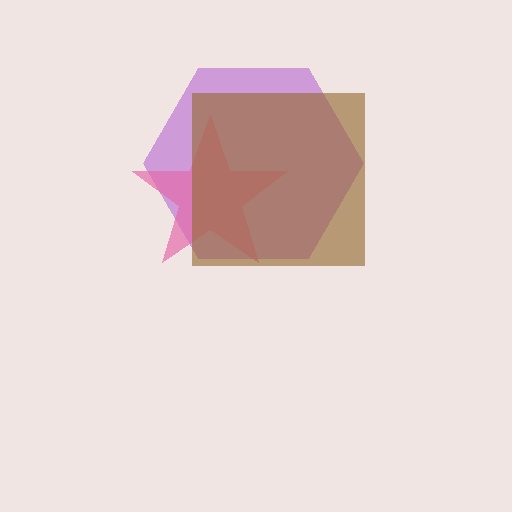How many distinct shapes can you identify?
There are 3 distinct shapes: a purple hexagon, a pink star, a brown square.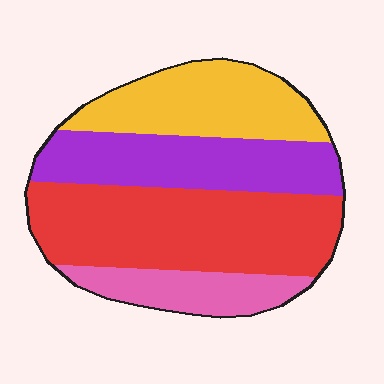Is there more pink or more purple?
Purple.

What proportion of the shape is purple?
Purple covers around 25% of the shape.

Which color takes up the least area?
Pink, at roughly 15%.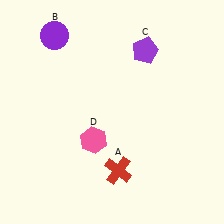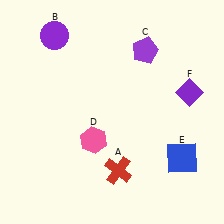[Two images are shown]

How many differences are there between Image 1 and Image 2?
There are 2 differences between the two images.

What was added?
A blue square (E), a purple diamond (F) were added in Image 2.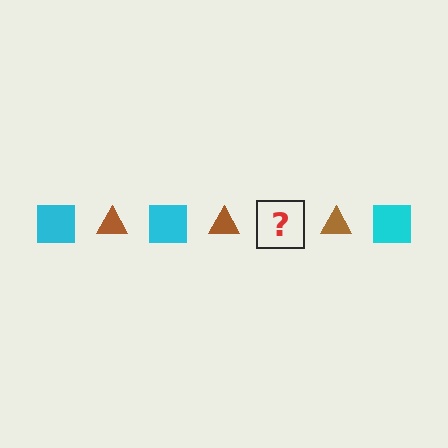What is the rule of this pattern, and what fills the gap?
The rule is that the pattern alternates between cyan square and brown triangle. The gap should be filled with a cyan square.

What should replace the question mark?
The question mark should be replaced with a cyan square.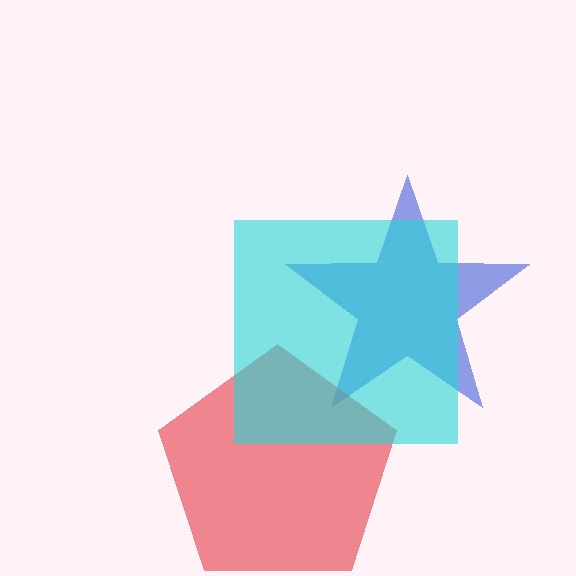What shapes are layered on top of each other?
The layered shapes are: a blue star, a red pentagon, a cyan square.